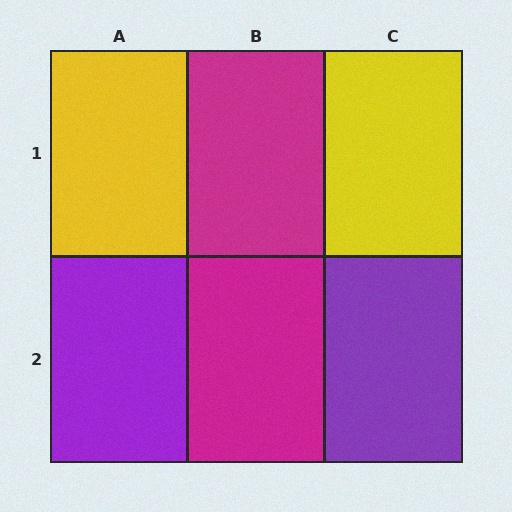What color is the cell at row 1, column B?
Magenta.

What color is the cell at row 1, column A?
Yellow.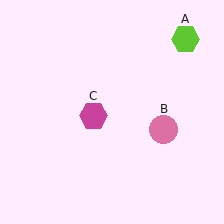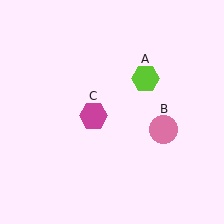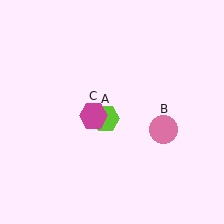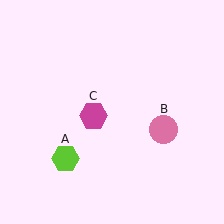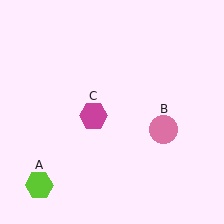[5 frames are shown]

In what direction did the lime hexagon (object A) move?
The lime hexagon (object A) moved down and to the left.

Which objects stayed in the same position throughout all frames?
Pink circle (object B) and magenta hexagon (object C) remained stationary.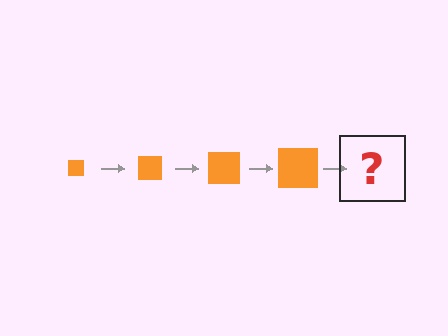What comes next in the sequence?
The next element should be an orange square, larger than the previous one.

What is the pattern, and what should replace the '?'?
The pattern is that the square gets progressively larger each step. The '?' should be an orange square, larger than the previous one.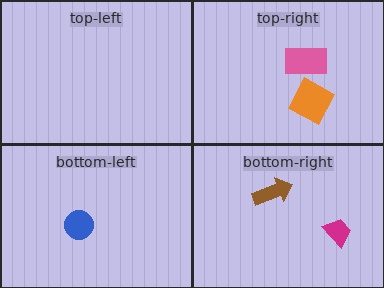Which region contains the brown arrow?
The bottom-right region.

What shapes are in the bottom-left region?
The blue circle.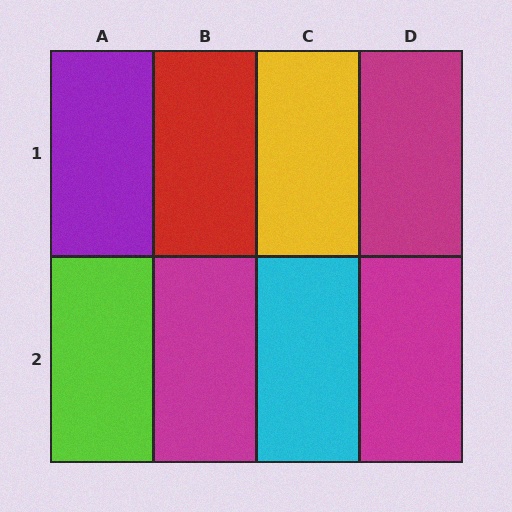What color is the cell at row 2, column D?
Magenta.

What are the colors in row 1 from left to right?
Purple, red, yellow, magenta.